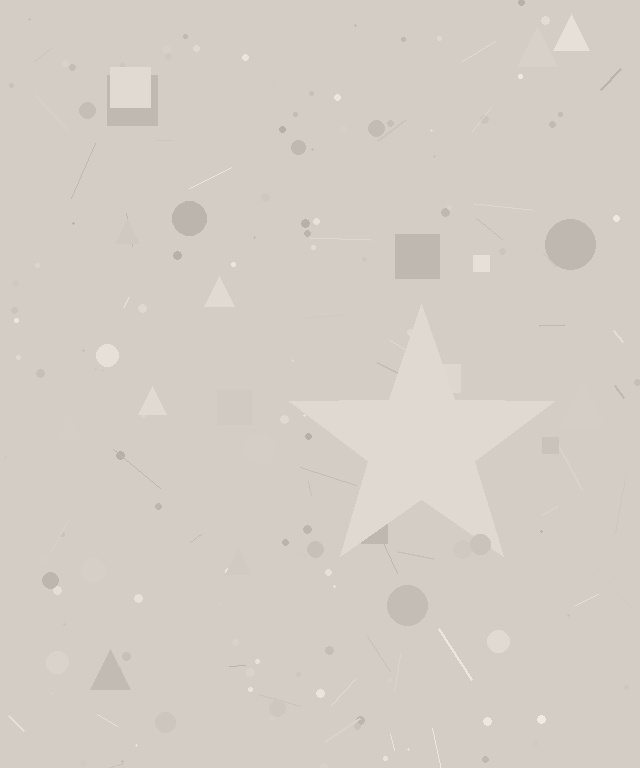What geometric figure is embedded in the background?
A star is embedded in the background.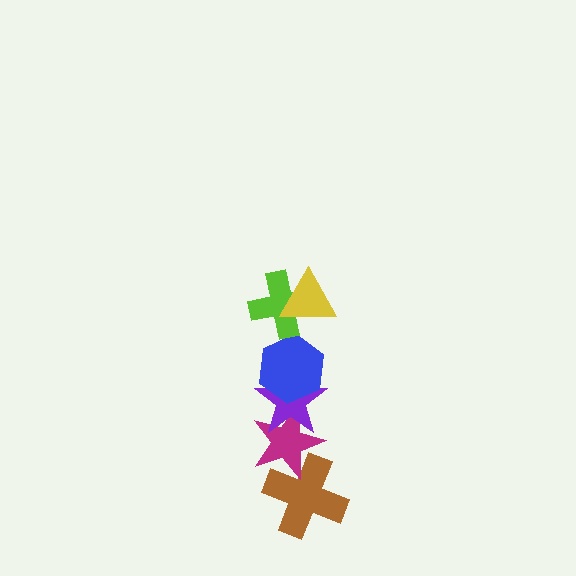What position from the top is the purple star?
The purple star is 4th from the top.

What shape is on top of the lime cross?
The yellow triangle is on top of the lime cross.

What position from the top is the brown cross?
The brown cross is 6th from the top.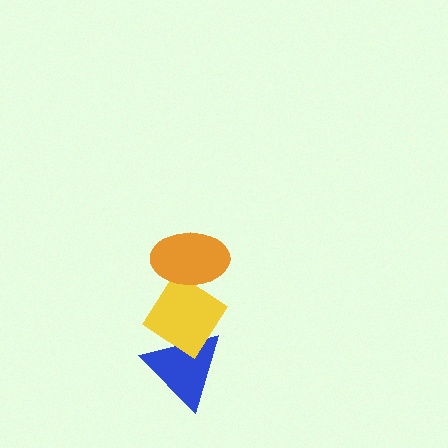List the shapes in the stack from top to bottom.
From top to bottom: the orange ellipse, the yellow diamond, the blue triangle.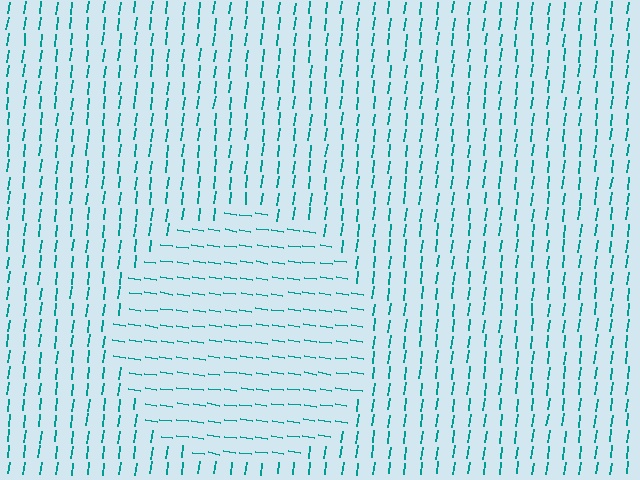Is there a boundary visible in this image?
Yes, there is a texture boundary formed by a change in line orientation.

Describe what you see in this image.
The image is filled with small teal line segments. A circle region in the image has lines oriented differently from the surrounding lines, creating a visible texture boundary.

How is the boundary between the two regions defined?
The boundary is defined purely by a change in line orientation (approximately 89 degrees difference). All lines are the same color and thickness.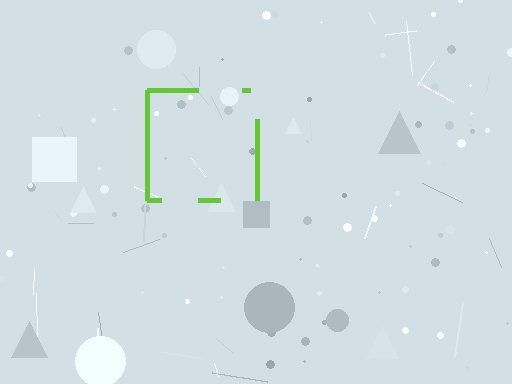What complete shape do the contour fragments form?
The contour fragments form a square.